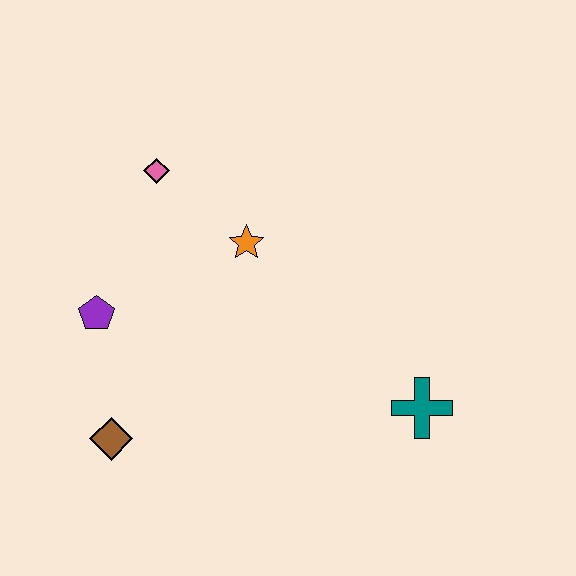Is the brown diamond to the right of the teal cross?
No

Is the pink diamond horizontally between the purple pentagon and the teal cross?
Yes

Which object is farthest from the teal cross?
The pink diamond is farthest from the teal cross.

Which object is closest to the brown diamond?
The purple pentagon is closest to the brown diamond.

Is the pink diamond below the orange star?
No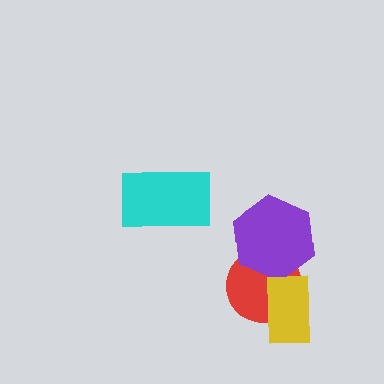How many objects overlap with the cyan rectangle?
0 objects overlap with the cyan rectangle.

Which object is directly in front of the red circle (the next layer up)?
The purple hexagon is directly in front of the red circle.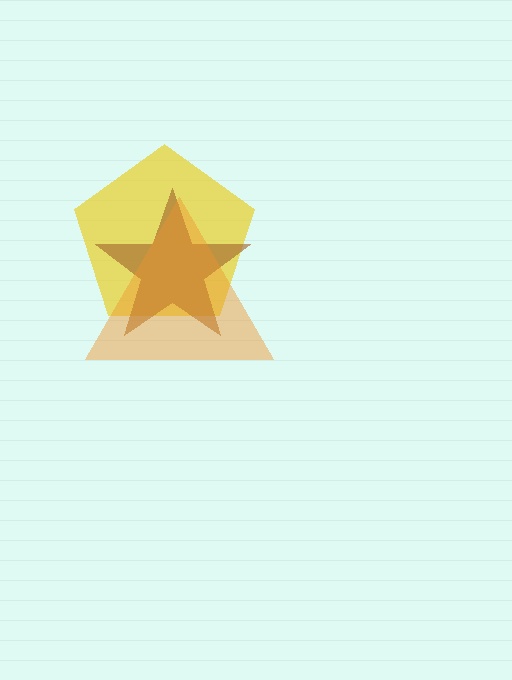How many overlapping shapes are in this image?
There are 3 overlapping shapes in the image.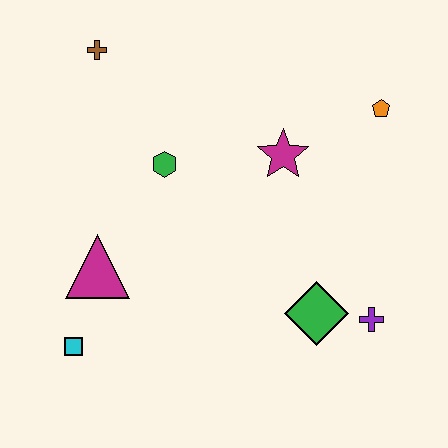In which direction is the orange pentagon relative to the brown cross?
The orange pentagon is to the right of the brown cross.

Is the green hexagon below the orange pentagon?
Yes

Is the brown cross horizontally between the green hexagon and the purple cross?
No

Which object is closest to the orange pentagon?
The magenta star is closest to the orange pentagon.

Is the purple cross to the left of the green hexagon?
No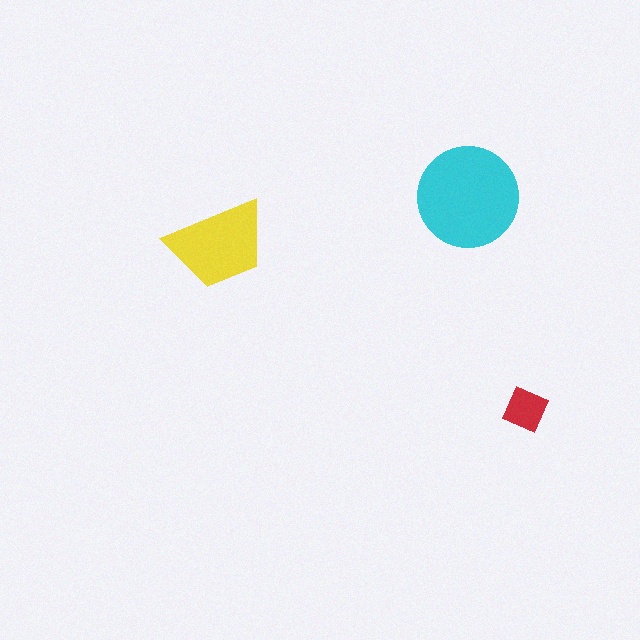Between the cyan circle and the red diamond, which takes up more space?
The cyan circle.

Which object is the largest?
The cyan circle.